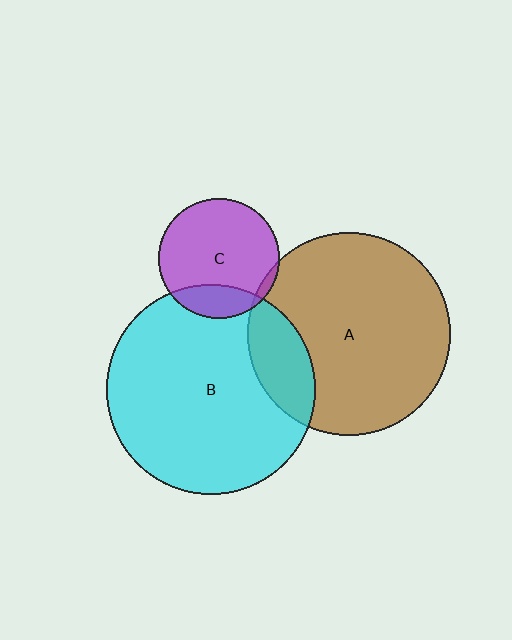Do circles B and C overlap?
Yes.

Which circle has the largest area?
Circle B (cyan).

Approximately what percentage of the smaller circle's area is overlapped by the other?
Approximately 20%.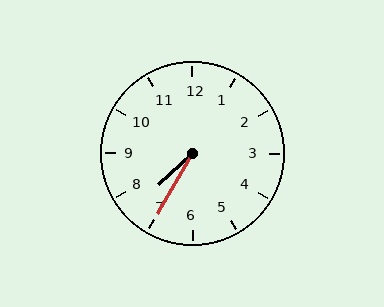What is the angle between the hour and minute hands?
Approximately 18 degrees.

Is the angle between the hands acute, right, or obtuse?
It is acute.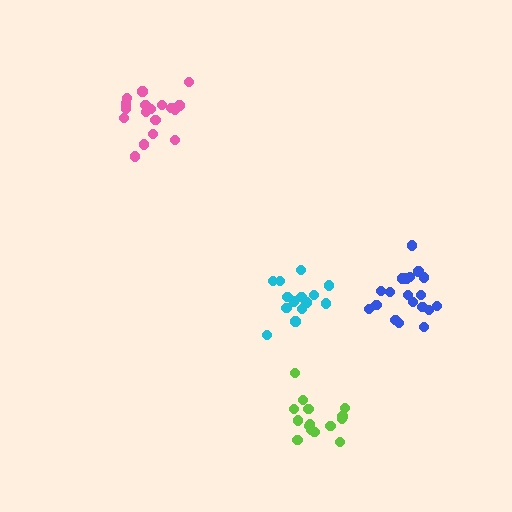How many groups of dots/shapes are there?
There are 4 groups.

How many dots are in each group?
Group 1: 19 dots, Group 2: 18 dots, Group 3: 14 dots, Group 4: 15 dots (66 total).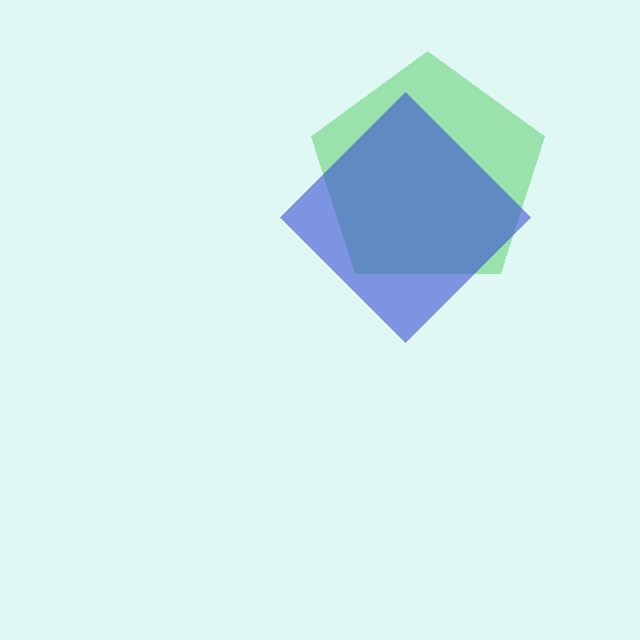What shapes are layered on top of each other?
The layered shapes are: a green pentagon, a blue diamond.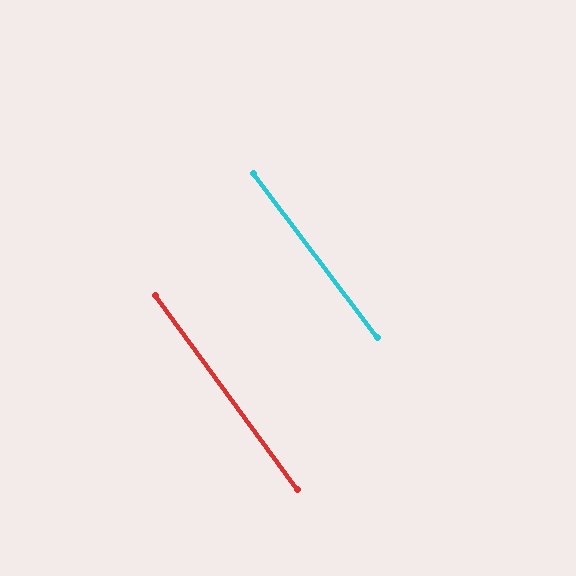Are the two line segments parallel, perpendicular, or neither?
Parallel — their directions differ by only 1.0°.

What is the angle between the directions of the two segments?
Approximately 1 degree.